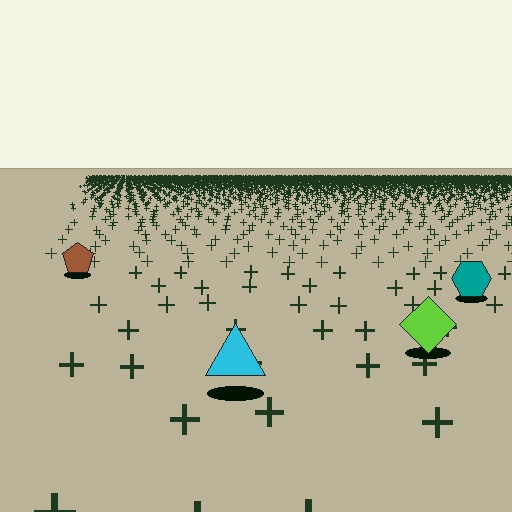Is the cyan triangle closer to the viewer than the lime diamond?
Yes. The cyan triangle is closer — you can tell from the texture gradient: the ground texture is coarser near it.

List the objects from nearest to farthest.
From nearest to farthest: the cyan triangle, the lime diamond, the teal hexagon, the brown pentagon.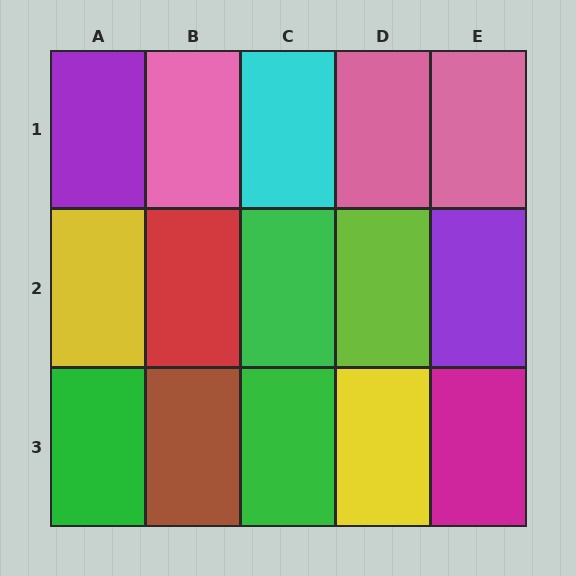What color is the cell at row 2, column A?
Yellow.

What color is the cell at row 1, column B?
Pink.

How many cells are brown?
1 cell is brown.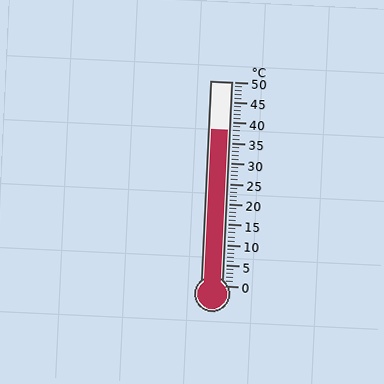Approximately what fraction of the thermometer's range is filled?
The thermometer is filled to approximately 75% of its range.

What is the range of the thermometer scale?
The thermometer scale ranges from 0°C to 50°C.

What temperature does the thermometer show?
The thermometer shows approximately 38°C.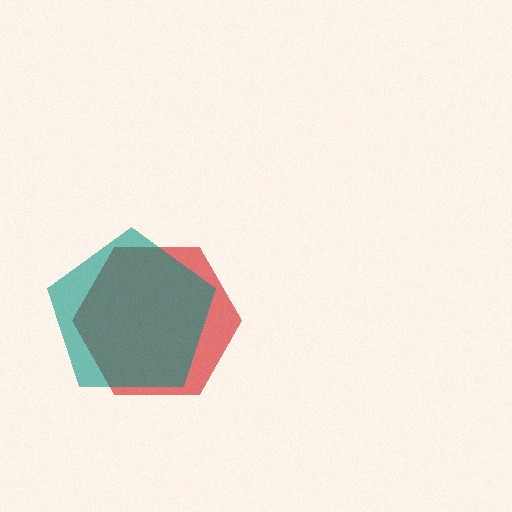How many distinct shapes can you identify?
There are 2 distinct shapes: a red hexagon, a teal pentagon.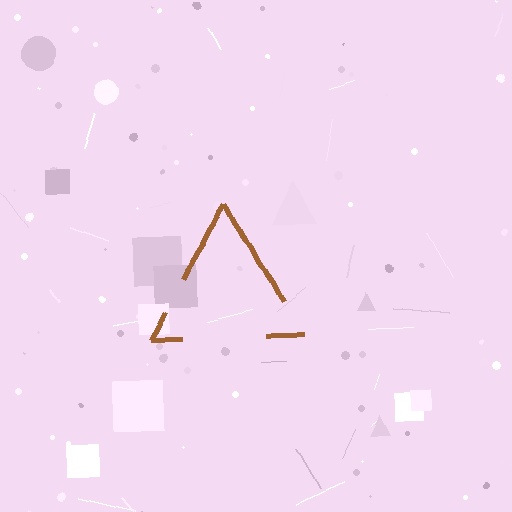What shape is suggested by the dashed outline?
The dashed outline suggests a triangle.